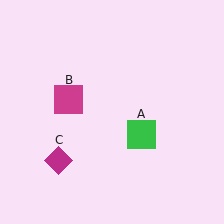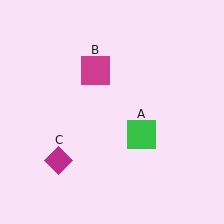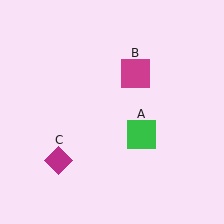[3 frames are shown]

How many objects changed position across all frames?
1 object changed position: magenta square (object B).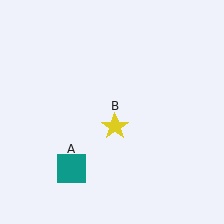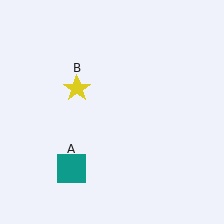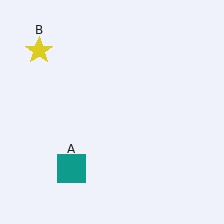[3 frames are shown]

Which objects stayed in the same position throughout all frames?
Teal square (object A) remained stationary.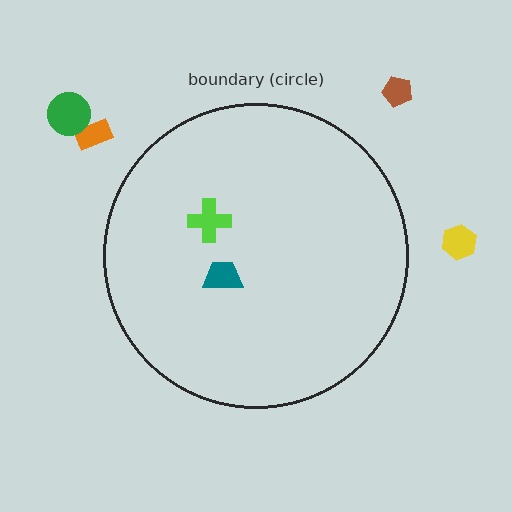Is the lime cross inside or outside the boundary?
Inside.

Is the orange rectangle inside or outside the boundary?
Outside.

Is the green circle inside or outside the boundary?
Outside.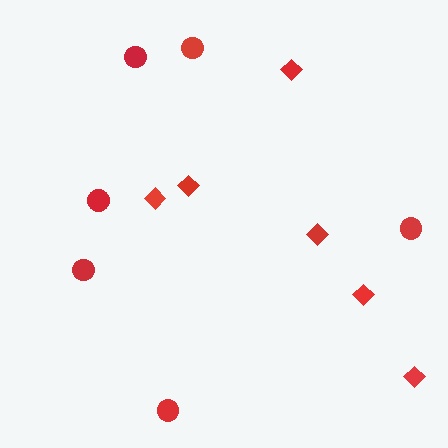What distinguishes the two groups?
There are 2 groups: one group of circles (6) and one group of diamonds (6).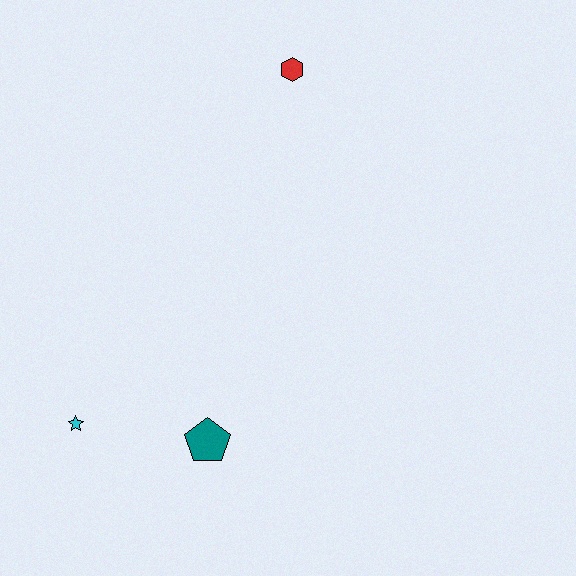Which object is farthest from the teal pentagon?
The red hexagon is farthest from the teal pentagon.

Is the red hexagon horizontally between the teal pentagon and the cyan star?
No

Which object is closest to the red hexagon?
The teal pentagon is closest to the red hexagon.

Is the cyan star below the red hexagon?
Yes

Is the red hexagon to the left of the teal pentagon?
No